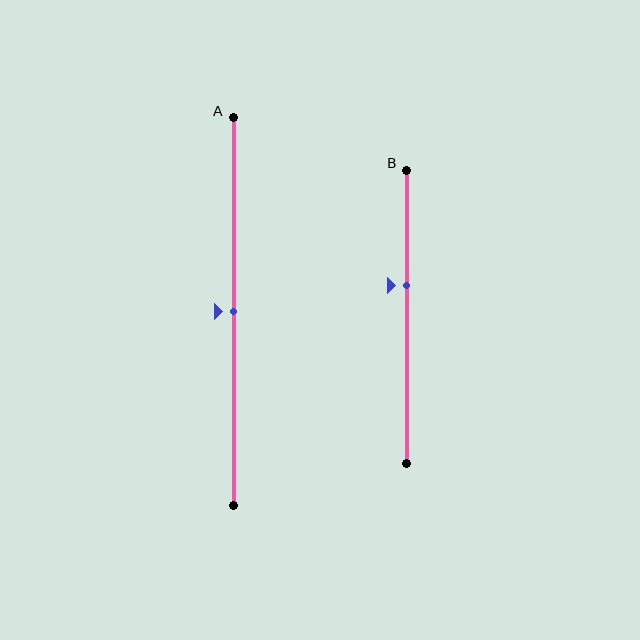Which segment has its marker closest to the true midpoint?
Segment A has its marker closest to the true midpoint.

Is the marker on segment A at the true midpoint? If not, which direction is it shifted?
Yes, the marker on segment A is at the true midpoint.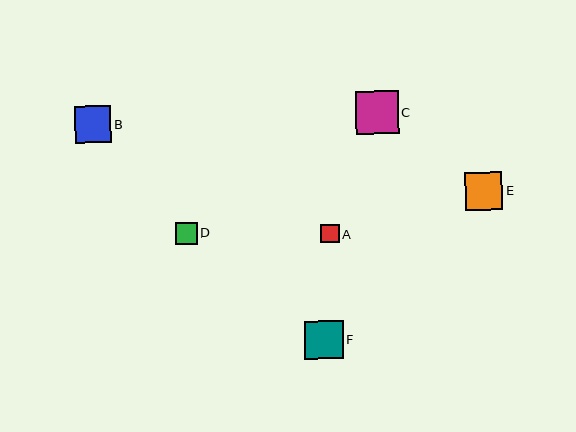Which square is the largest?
Square C is the largest with a size of approximately 43 pixels.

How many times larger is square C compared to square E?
Square C is approximately 1.1 times the size of square E.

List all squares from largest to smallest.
From largest to smallest: C, F, E, B, D, A.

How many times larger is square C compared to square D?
Square C is approximately 2.0 times the size of square D.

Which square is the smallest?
Square A is the smallest with a size of approximately 18 pixels.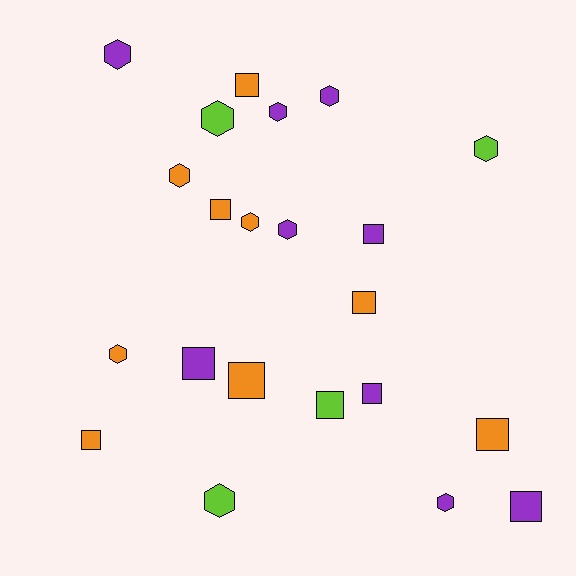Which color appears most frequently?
Orange, with 9 objects.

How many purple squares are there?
There are 4 purple squares.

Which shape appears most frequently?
Square, with 11 objects.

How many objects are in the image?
There are 22 objects.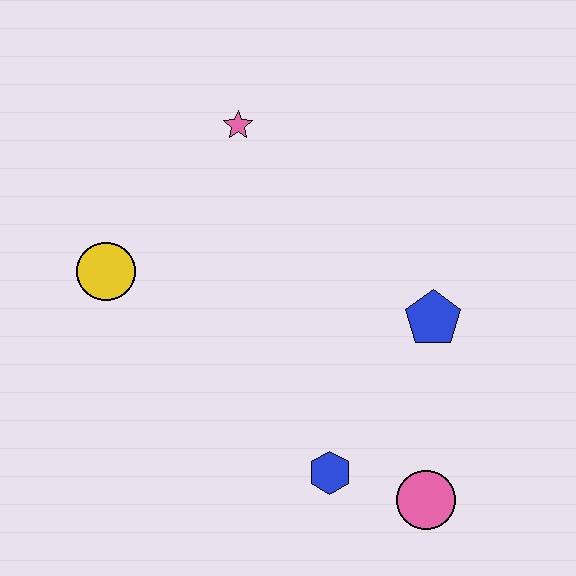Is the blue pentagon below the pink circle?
No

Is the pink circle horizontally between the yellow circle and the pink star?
No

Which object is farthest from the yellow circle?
The pink circle is farthest from the yellow circle.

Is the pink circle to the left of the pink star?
No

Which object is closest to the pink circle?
The blue hexagon is closest to the pink circle.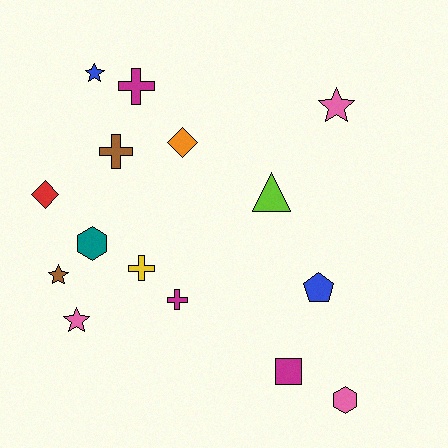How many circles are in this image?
There are no circles.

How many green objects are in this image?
There are no green objects.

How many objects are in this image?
There are 15 objects.